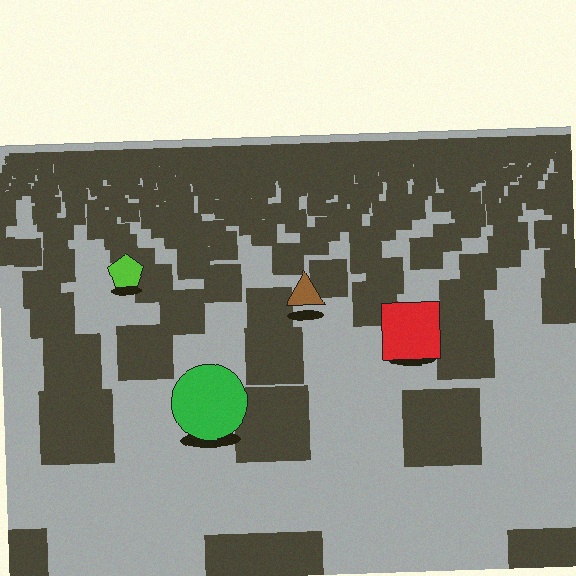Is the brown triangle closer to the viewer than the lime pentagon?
Yes. The brown triangle is closer — you can tell from the texture gradient: the ground texture is coarser near it.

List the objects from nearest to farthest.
From nearest to farthest: the green circle, the red square, the brown triangle, the lime pentagon.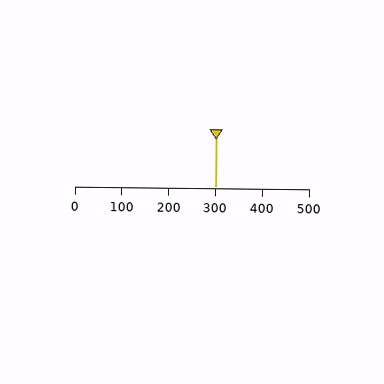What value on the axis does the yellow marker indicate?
The marker indicates approximately 300.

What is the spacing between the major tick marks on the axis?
The major ticks are spaced 100 apart.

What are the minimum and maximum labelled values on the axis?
The axis runs from 0 to 500.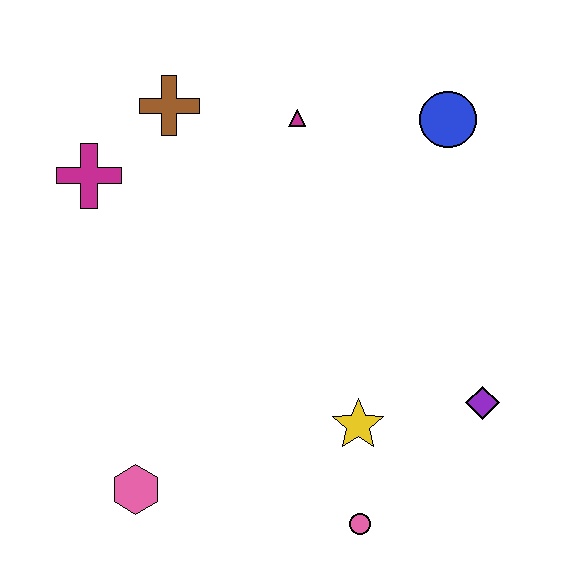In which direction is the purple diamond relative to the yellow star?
The purple diamond is to the right of the yellow star.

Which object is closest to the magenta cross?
The brown cross is closest to the magenta cross.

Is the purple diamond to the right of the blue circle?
Yes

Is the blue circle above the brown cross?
No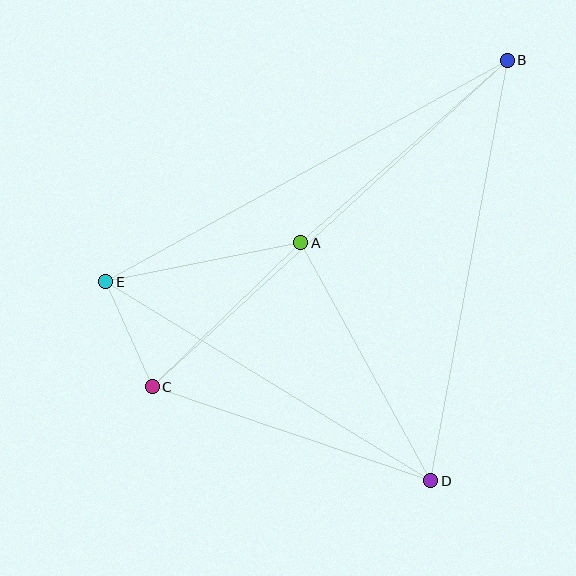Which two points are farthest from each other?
Points B and C are farthest from each other.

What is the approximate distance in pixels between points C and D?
The distance between C and D is approximately 294 pixels.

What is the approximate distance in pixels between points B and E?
The distance between B and E is approximately 458 pixels.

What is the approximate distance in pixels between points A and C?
The distance between A and C is approximately 207 pixels.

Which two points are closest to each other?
Points C and E are closest to each other.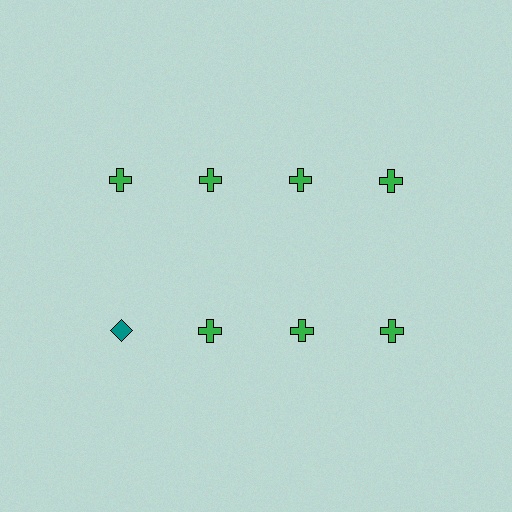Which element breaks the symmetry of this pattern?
The teal diamond in the second row, leftmost column breaks the symmetry. All other shapes are green crosses.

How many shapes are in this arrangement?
There are 8 shapes arranged in a grid pattern.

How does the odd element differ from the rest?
It differs in both color (teal instead of green) and shape (diamond instead of cross).